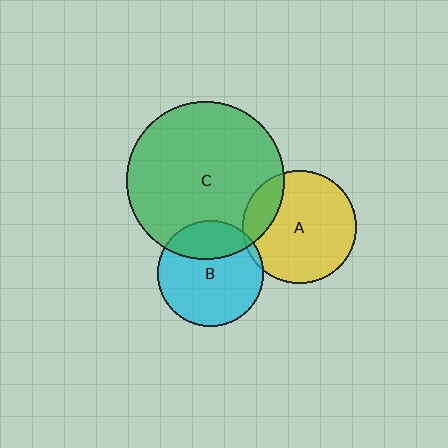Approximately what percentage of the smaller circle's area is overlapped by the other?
Approximately 30%.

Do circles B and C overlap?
Yes.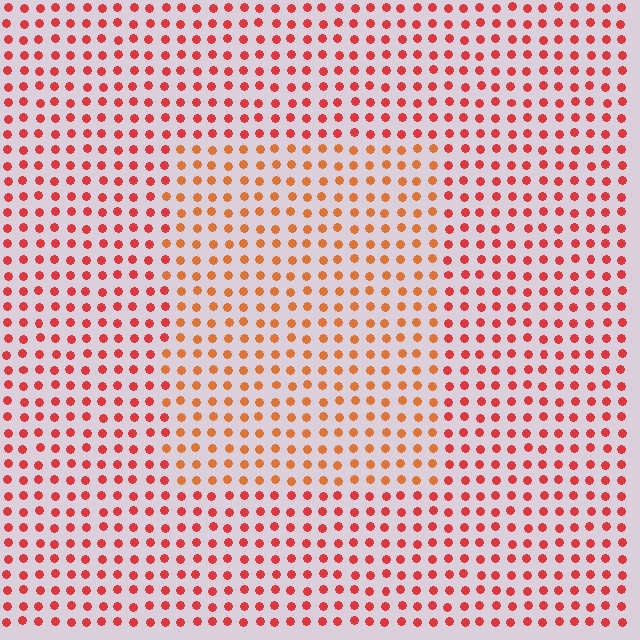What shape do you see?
I see a rectangle.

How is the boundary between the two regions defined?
The boundary is defined purely by a slight shift in hue (about 25 degrees). Spacing, size, and orientation are identical on both sides.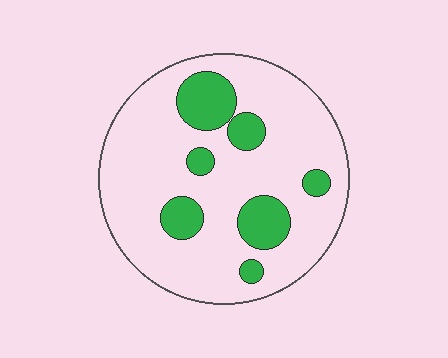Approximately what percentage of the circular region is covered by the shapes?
Approximately 20%.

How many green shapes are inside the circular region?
7.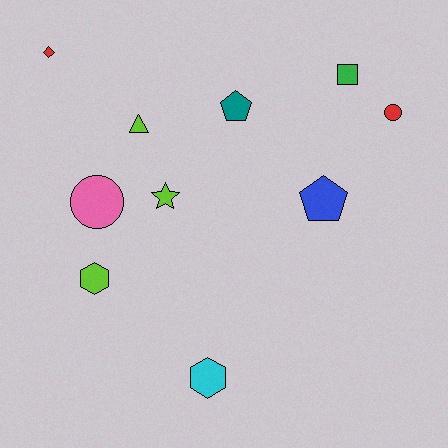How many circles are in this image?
There are 2 circles.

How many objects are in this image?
There are 10 objects.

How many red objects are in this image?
There are 2 red objects.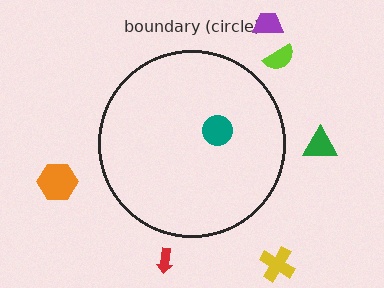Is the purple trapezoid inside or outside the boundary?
Outside.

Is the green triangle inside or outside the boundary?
Outside.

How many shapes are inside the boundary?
1 inside, 6 outside.